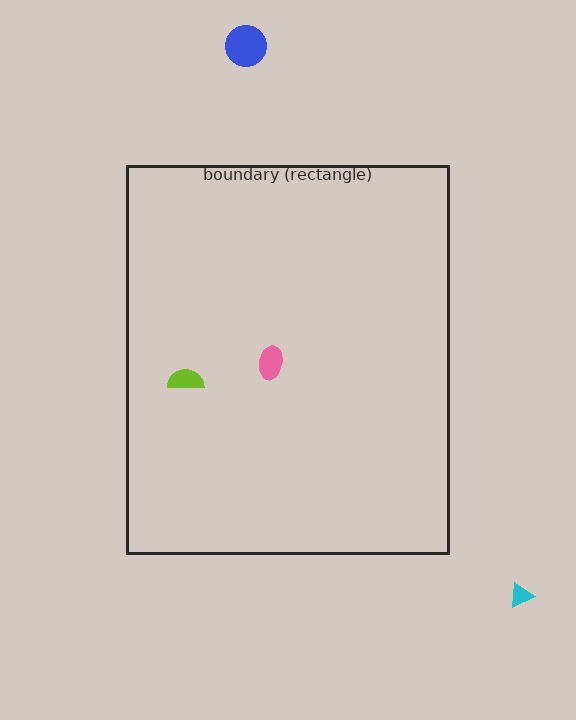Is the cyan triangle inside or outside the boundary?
Outside.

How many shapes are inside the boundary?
2 inside, 2 outside.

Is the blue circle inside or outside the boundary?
Outside.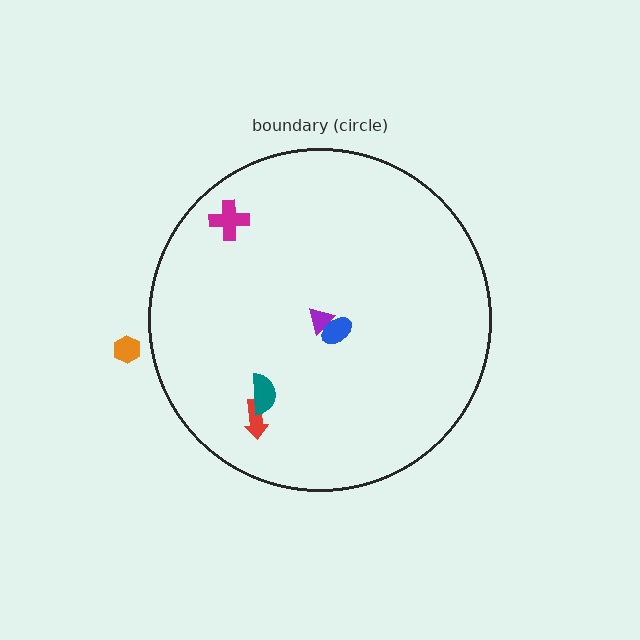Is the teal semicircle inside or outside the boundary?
Inside.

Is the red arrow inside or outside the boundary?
Inside.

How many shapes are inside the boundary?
5 inside, 1 outside.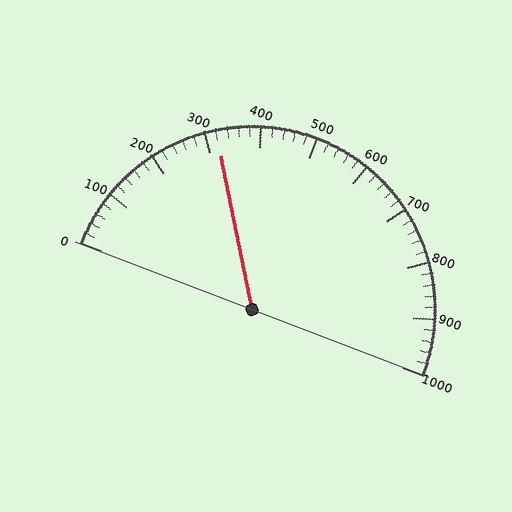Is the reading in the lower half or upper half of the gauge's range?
The reading is in the lower half of the range (0 to 1000).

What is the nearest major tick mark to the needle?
The nearest major tick mark is 300.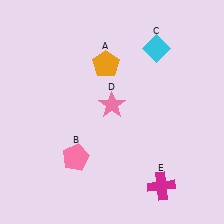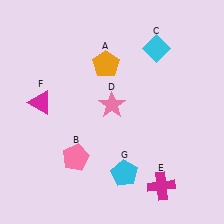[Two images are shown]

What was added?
A magenta triangle (F), a cyan pentagon (G) were added in Image 2.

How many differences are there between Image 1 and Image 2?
There are 2 differences between the two images.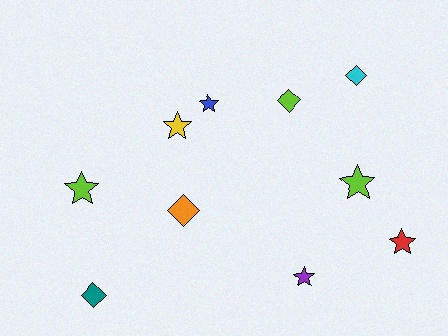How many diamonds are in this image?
There are 4 diamonds.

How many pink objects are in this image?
There are no pink objects.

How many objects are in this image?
There are 10 objects.